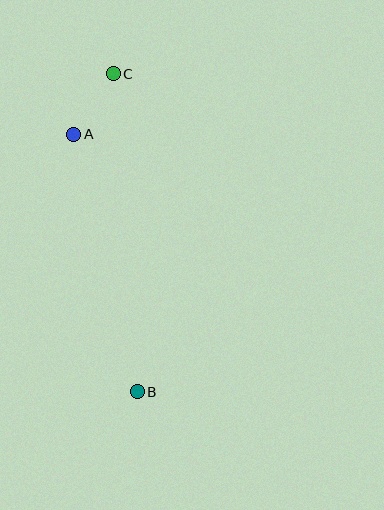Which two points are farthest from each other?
Points B and C are farthest from each other.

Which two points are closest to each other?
Points A and C are closest to each other.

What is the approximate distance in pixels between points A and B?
The distance between A and B is approximately 265 pixels.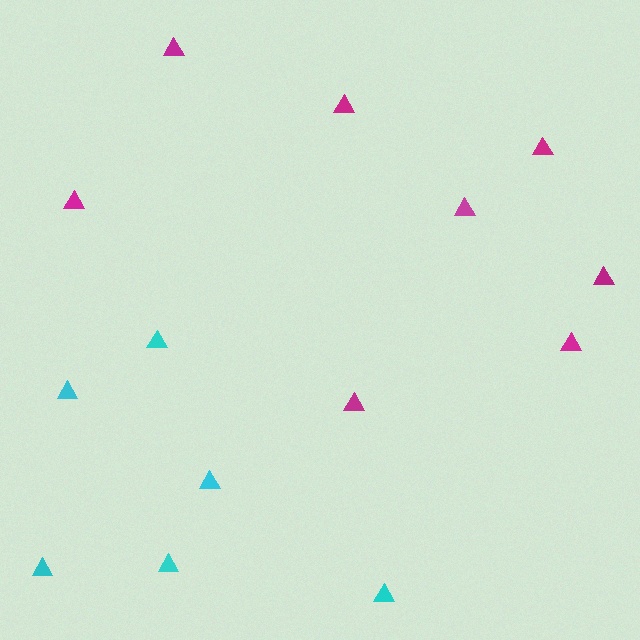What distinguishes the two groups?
There are 2 groups: one group of cyan triangles (6) and one group of magenta triangles (8).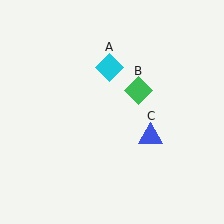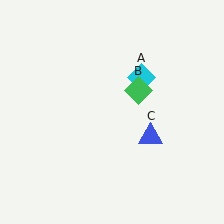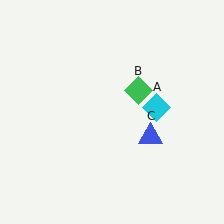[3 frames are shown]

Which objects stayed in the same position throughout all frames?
Green diamond (object B) and blue triangle (object C) remained stationary.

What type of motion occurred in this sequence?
The cyan diamond (object A) rotated clockwise around the center of the scene.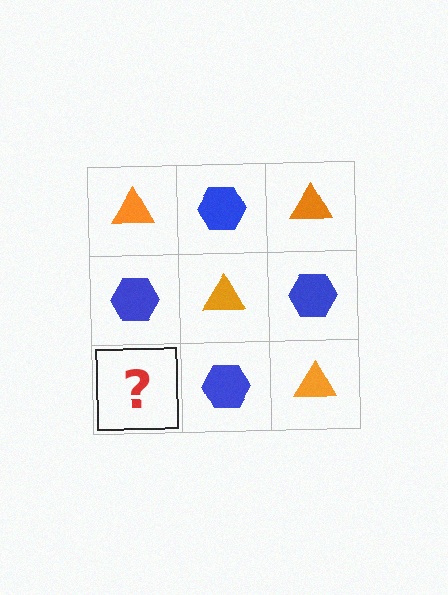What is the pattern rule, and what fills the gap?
The rule is that it alternates orange triangle and blue hexagon in a checkerboard pattern. The gap should be filled with an orange triangle.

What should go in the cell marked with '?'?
The missing cell should contain an orange triangle.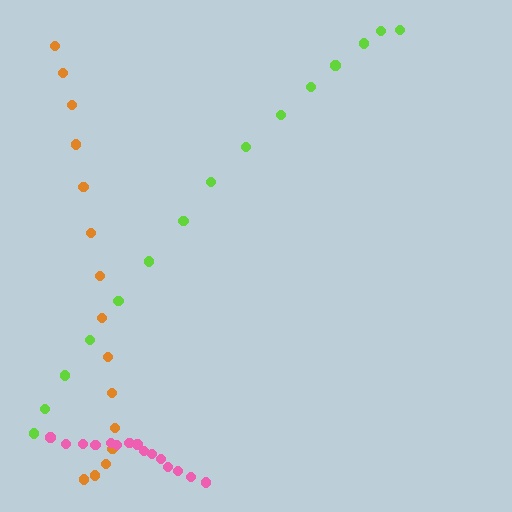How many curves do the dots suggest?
There are 3 distinct paths.